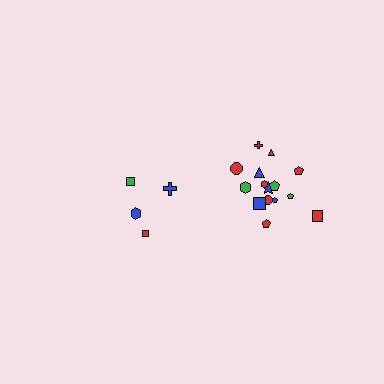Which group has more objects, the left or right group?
The right group.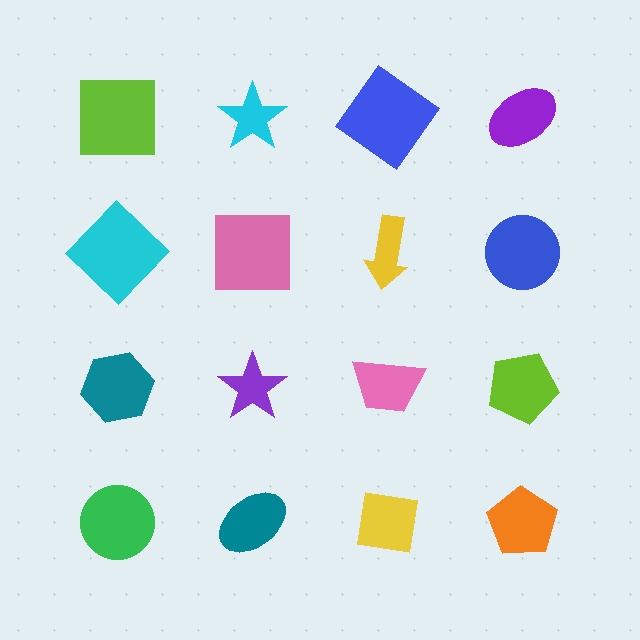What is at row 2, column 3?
A yellow arrow.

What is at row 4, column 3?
A yellow square.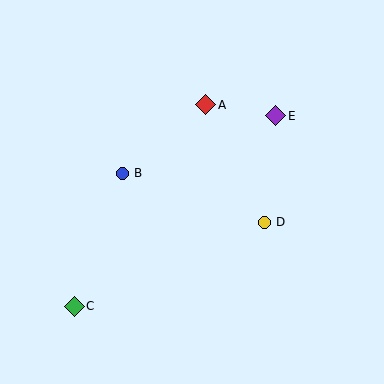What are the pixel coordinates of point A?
Point A is at (206, 105).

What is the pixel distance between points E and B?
The distance between E and B is 164 pixels.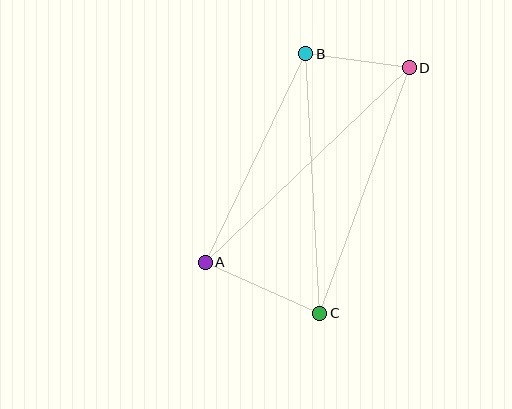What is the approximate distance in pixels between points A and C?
The distance between A and C is approximately 126 pixels.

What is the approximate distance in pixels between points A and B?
The distance between A and B is approximately 231 pixels.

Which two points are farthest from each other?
Points A and D are farthest from each other.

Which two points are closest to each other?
Points B and D are closest to each other.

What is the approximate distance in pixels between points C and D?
The distance between C and D is approximately 261 pixels.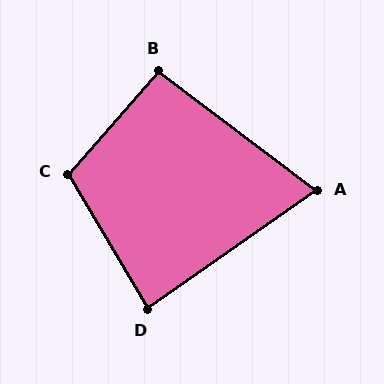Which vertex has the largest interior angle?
C, at approximately 108 degrees.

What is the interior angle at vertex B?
Approximately 94 degrees (approximately right).